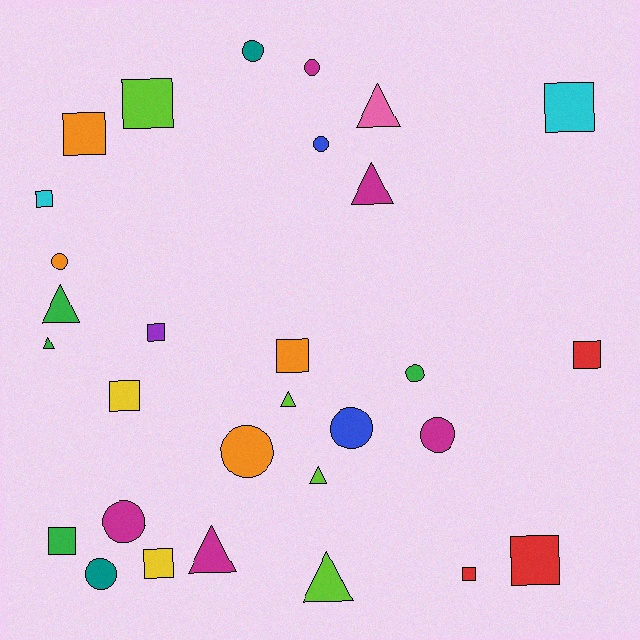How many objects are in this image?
There are 30 objects.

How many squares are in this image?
There are 12 squares.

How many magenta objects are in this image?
There are 5 magenta objects.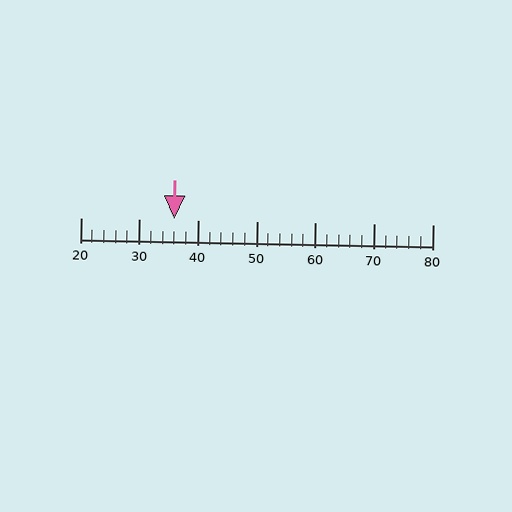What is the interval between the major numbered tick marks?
The major tick marks are spaced 10 units apart.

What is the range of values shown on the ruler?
The ruler shows values from 20 to 80.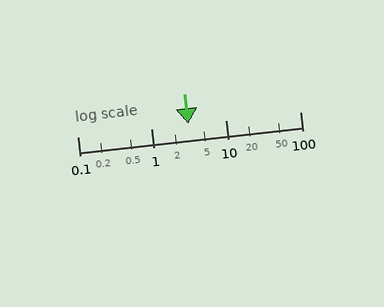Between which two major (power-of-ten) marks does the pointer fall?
The pointer is between 1 and 10.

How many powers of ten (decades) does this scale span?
The scale spans 3 decades, from 0.1 to 100.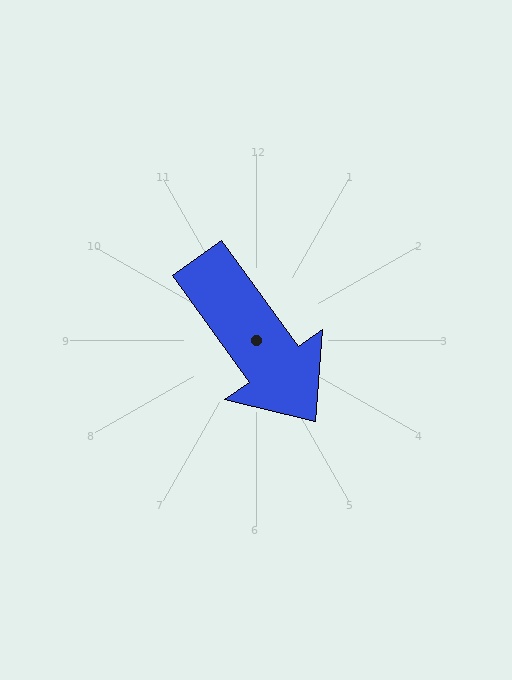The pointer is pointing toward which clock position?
Roughly 5 o'clock.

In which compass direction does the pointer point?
Southeast.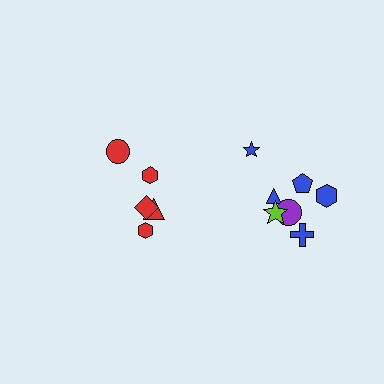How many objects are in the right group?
There are 7 objects.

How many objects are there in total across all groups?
There are 12 objects.